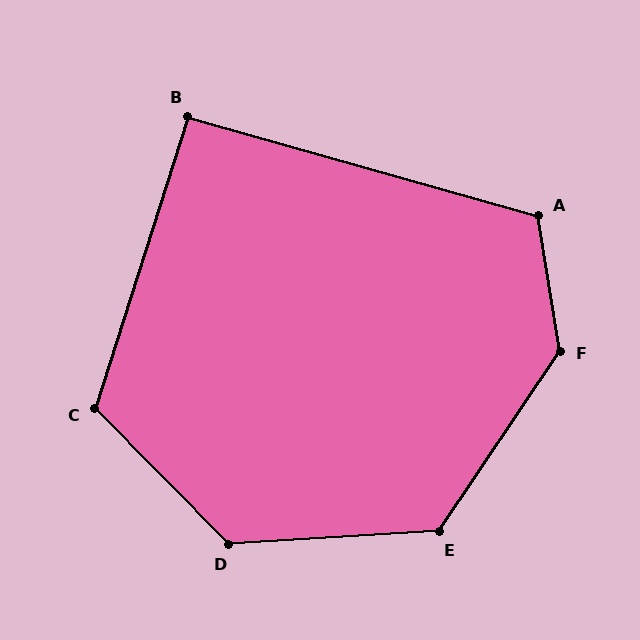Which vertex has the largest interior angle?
F, at approximately 137 degrees.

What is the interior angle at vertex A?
Approximately 115 degrees (obtuse).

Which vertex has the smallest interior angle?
B, at approximately 92 degrees.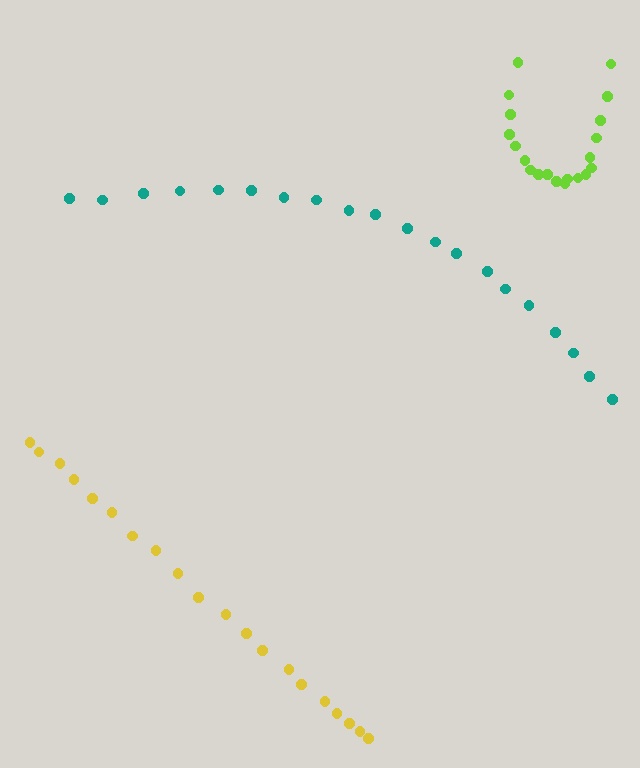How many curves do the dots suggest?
There are 3 distinct paths.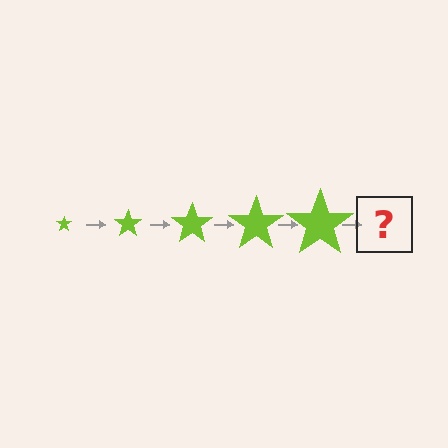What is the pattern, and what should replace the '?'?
The pattern is that the star gets progressively larger each step. The '?' should be a lime star, larger than the previous one.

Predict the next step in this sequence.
The next step is a lime star, larger than the previous one.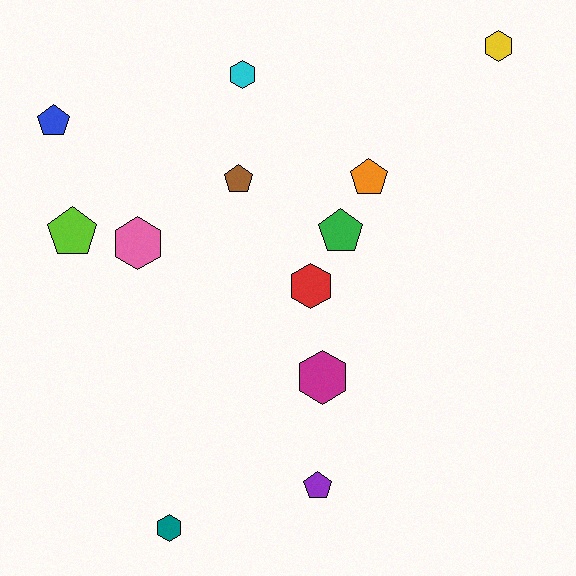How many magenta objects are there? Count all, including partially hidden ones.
There is 1 magenta object.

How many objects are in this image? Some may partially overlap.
There are 12 objects.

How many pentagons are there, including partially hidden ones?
There are 6 pentagons.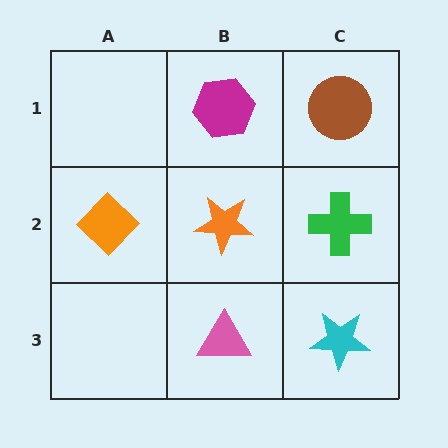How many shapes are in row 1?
2 shapes.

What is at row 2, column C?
A green cross.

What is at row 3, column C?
A cyan star.